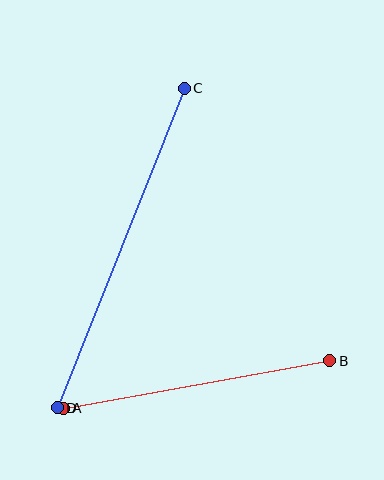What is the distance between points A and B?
The distance is approximately 271 pixels.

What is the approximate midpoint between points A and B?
The midpoint is at approximately (197, 384) pixels.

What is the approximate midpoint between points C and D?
The midpoint is at approximately (121, 248) pixels.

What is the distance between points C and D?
The distance is approximately 344 pixels.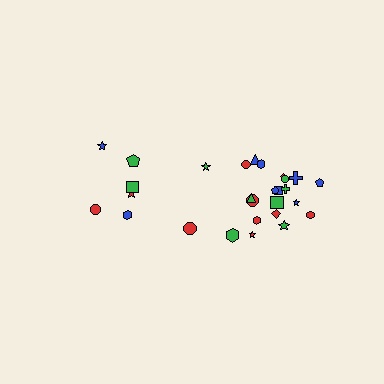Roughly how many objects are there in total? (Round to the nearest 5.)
Roughly 30 objects in total.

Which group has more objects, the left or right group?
The right group.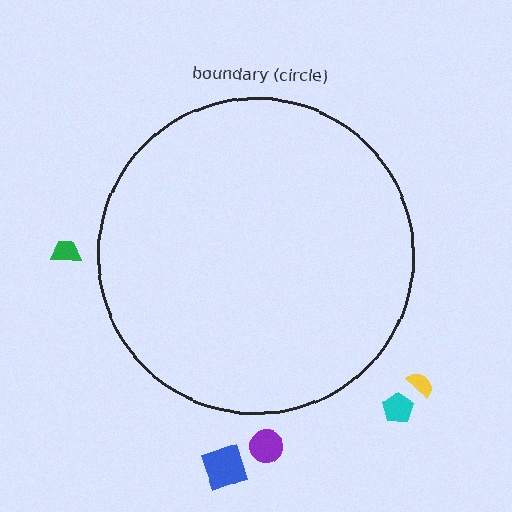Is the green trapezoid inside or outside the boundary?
Outside.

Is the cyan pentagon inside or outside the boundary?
Outside.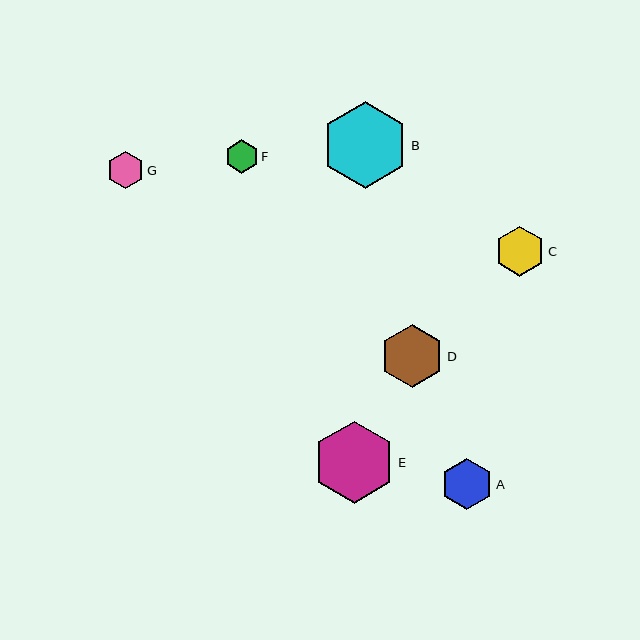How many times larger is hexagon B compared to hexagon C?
Hexagon B is approximately 1.7 times the size of hexagon C.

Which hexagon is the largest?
Hexagon B is the largest with a size of approximately 87 pixels.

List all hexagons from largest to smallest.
From largest to smallest: B, E, D, A, C, G, F.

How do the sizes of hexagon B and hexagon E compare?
Hexagon B and hexagon E are approximately the same size.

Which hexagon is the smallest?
Hexagon F is the smallest with a size of approximately 33 pixels.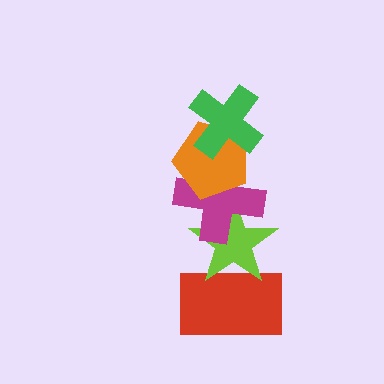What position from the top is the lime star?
The lime star is 4th from the top.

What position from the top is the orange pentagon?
The orange pentagon is 2nd from the top.